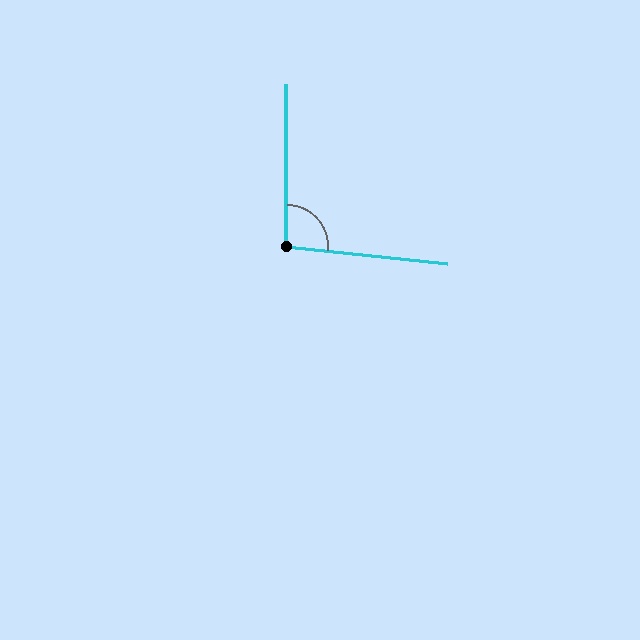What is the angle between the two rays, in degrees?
Approximately 96 degrees.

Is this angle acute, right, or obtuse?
It is obtuse.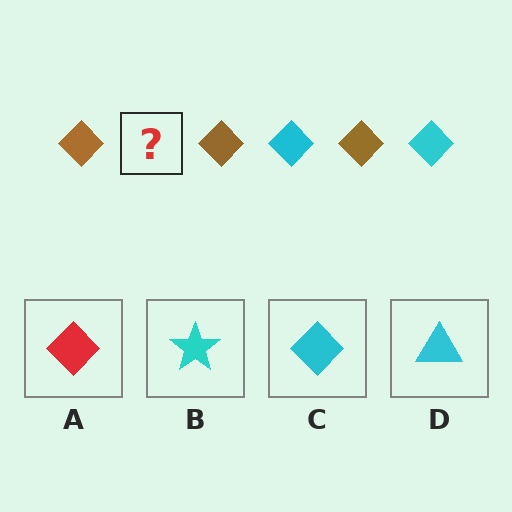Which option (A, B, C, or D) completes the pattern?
C.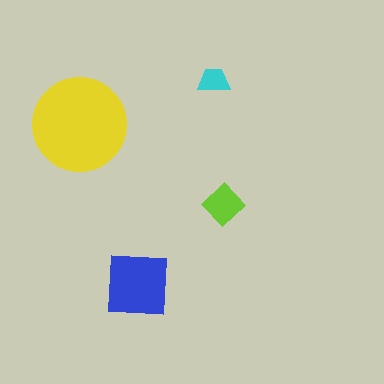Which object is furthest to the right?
The lime diamond is rightmost.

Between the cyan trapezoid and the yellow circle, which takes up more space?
The yellow circle.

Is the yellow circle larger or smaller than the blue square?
Larger.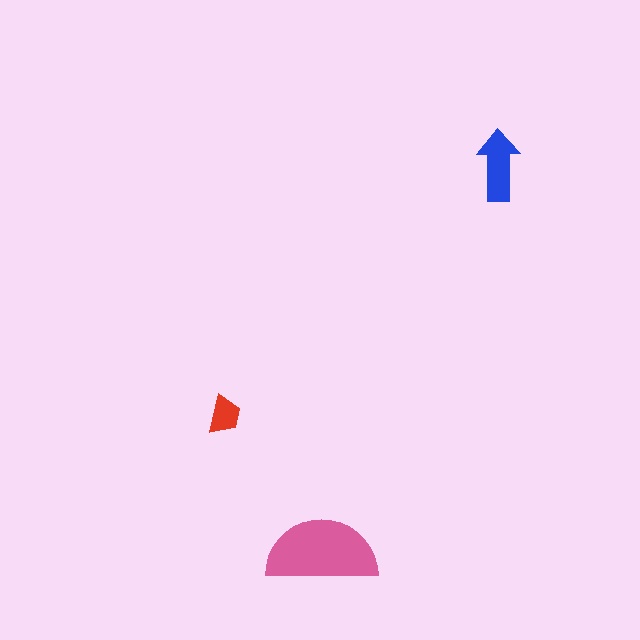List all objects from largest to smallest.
The pink semicircle, the blue arrow, the red trapezoid.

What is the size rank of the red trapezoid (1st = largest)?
3rd.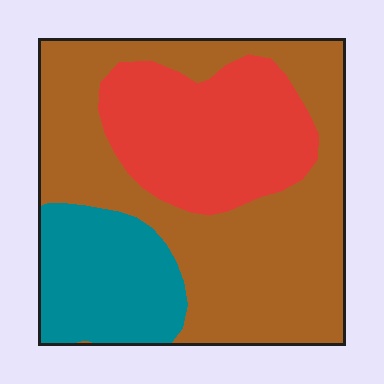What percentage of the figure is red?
Red covers about 30% of the figure.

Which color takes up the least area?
Teal, at roughly 20%.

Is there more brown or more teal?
Brown.